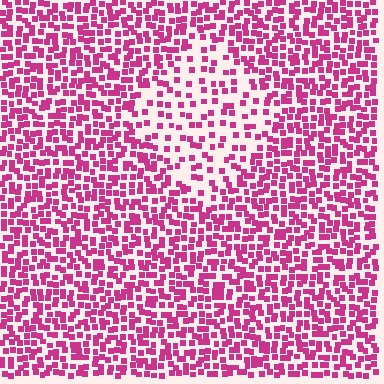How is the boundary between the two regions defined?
The boundary is defined by a change in element density (approximately 2.1x ratio). All elements are the same color, size, and shape.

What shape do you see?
I see a diamond.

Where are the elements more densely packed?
The elements are more densely packed outside the diamond boundary.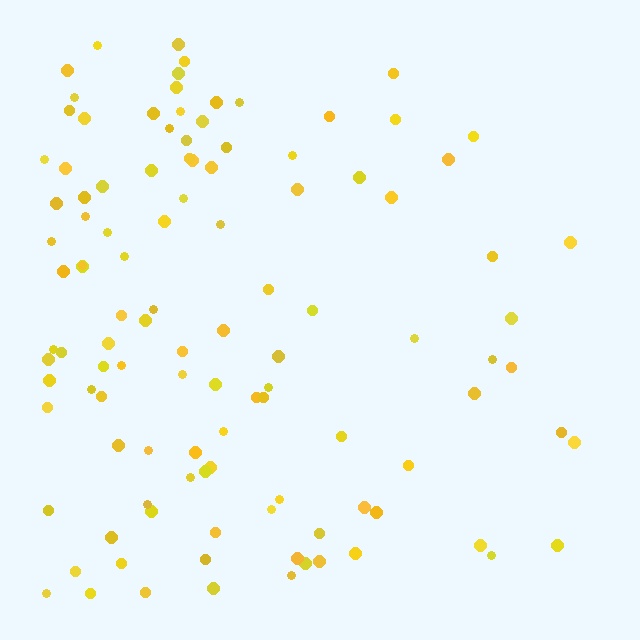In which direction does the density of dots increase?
From right to left, with the left side densest.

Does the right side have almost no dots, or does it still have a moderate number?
Still a moderate number, just noticeably fewer than the left.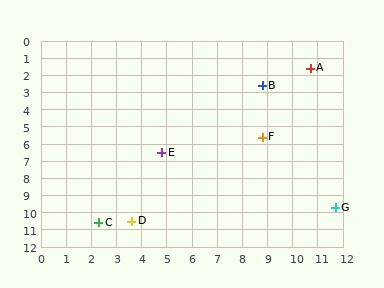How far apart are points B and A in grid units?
Points B and A are about 2.1 grid units apart.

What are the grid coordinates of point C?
Point C is at approximately (2.3, 10.6).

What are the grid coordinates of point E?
Point E is at approximately (4.8, 6.5).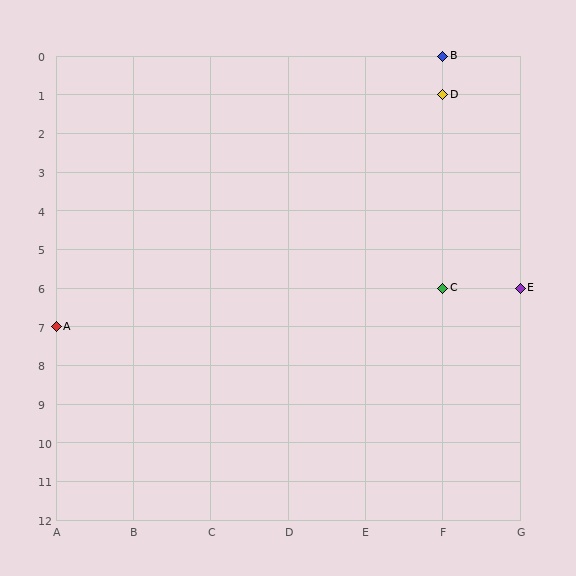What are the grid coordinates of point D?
Point D is at grid coordinates (F, 1).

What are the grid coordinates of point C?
Point C is at grid coordinates (F, 6).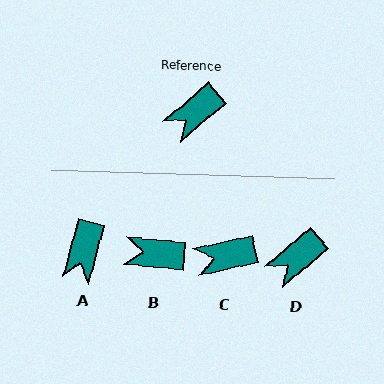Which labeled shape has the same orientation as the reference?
D.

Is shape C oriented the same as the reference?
No, it is off by about 29 degrees.